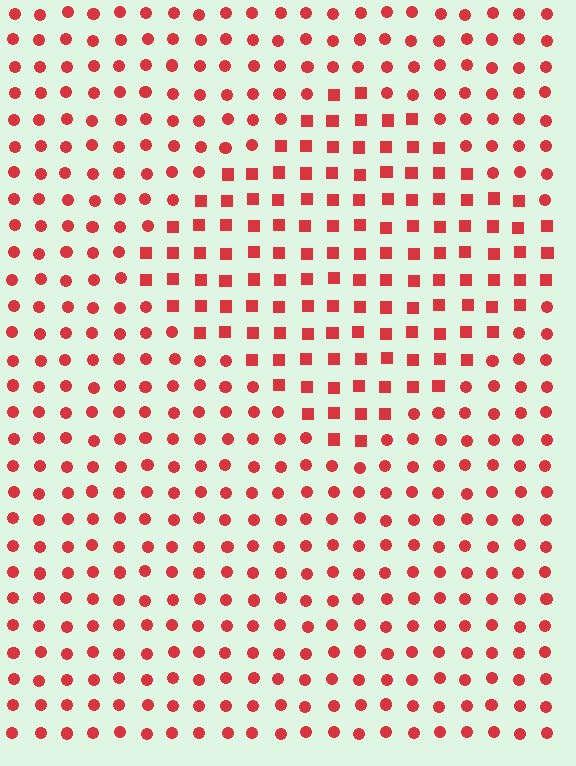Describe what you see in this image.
The image is filled with small red elements arranged in a uniform grid. A diamond-shaped region contains squares, while the surrounding area contains circles. The boundary is defined purely by the change in element shape.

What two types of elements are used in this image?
The image uses squares inside the diamond region and circles outside it.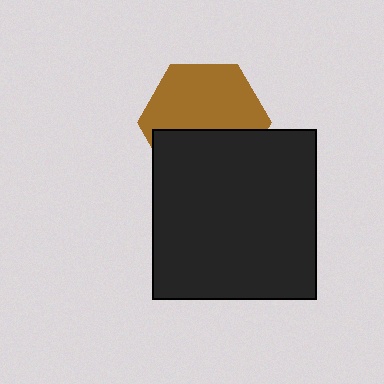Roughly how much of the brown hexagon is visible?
About half of it is visible (roughly 59%).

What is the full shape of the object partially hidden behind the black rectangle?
The partially hidden object is a brown hexagon.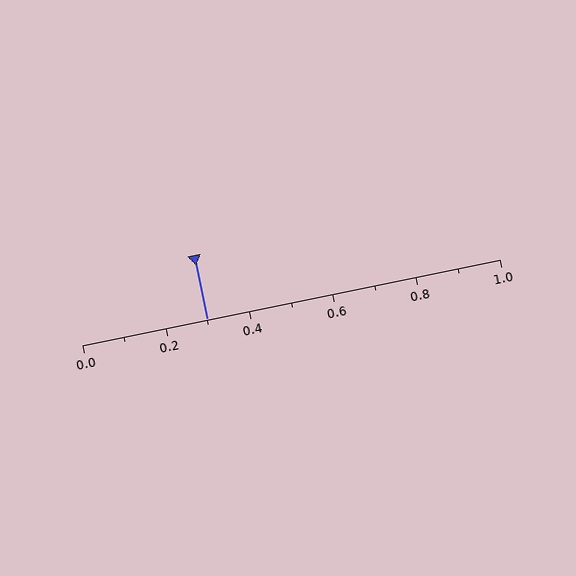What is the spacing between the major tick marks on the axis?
The major ticks are spaced 0.2 apart.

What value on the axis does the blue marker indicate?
The marker indicates approximately 0.3.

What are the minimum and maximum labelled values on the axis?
The axis runs from 0.0 to 1.0.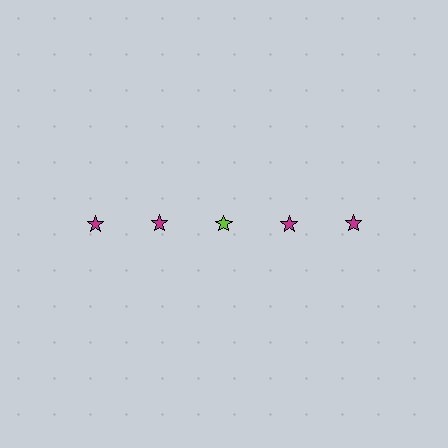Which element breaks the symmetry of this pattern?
The lime star in the top row, center column breaks the symmetry. All other shapes are magenta stars.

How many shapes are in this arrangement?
There are 5 shapes arranged in a grid pattern.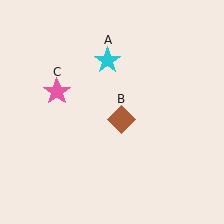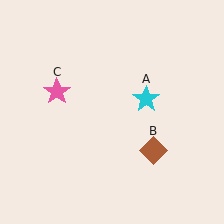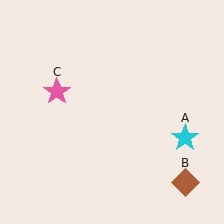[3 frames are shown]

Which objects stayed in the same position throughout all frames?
Pink star (object C) remained stationary.